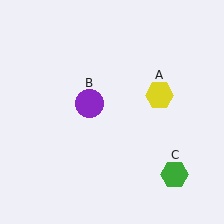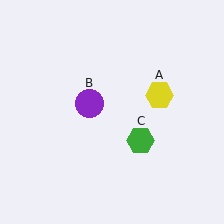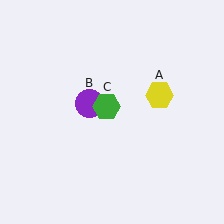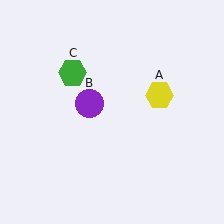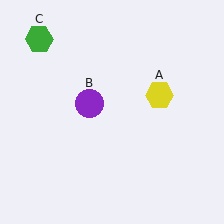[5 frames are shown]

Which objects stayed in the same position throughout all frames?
Yellow hexagon (object A) and purple circle (object B) remained stationary.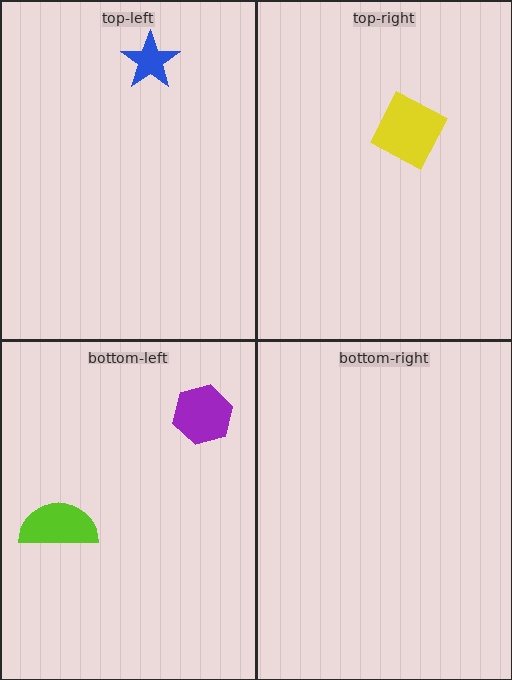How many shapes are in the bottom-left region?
2.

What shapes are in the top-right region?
The yellow square.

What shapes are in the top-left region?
The blue star.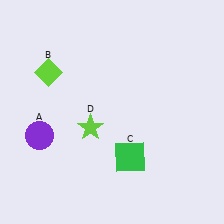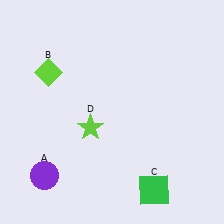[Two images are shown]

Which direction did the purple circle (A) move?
The purple circle (A) moved down.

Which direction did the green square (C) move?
The green square (C) moved down.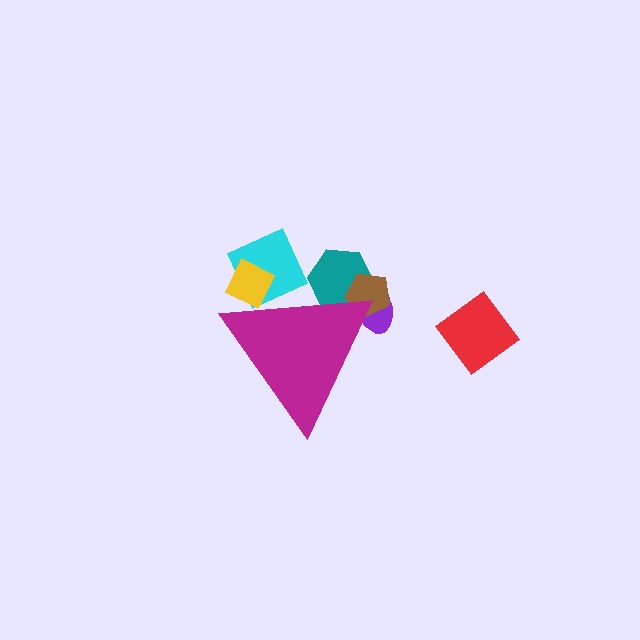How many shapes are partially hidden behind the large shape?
5 shapes are partially hidden.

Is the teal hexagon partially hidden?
Yes, the teal hexagon is partially hidden behind the magenta triangle.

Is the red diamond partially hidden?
No, the red diamond is fully visible.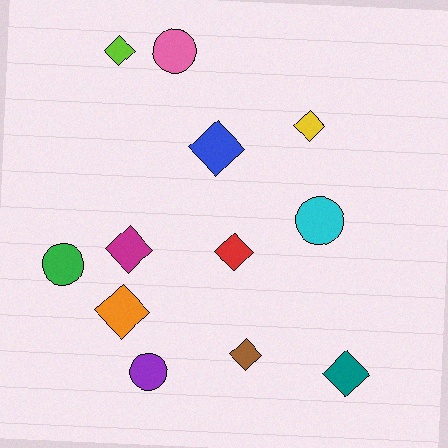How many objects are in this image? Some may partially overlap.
There are 12 objects.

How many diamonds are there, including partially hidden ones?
There are 8 diamonds.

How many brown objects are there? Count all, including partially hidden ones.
There is 1 brown object.